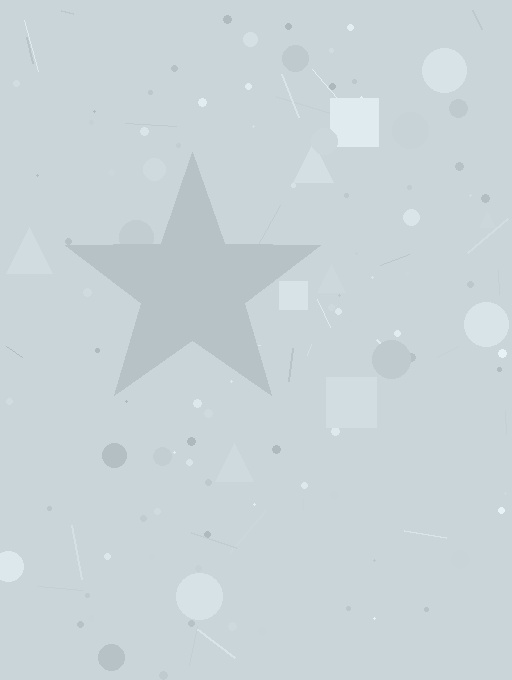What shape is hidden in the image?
A star is hidden in the image.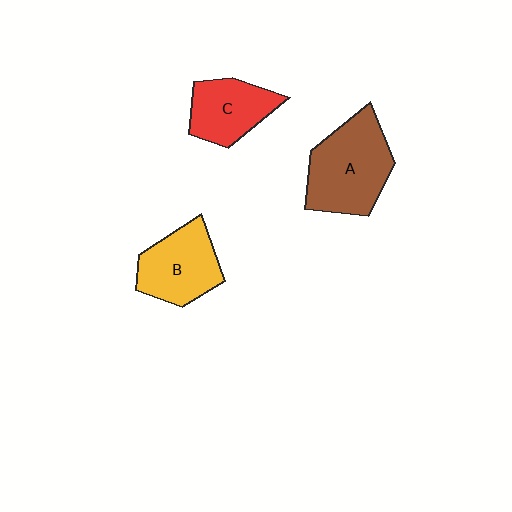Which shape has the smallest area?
Shape C (red).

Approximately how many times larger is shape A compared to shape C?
Approximately 1.5 times.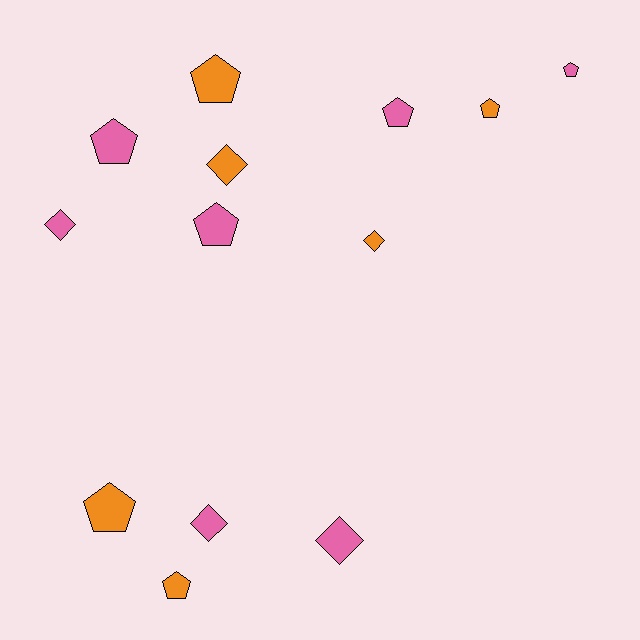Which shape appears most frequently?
Pentagon, with 8 objects.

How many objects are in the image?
There are 13 objects.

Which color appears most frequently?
Pink, with 7 objects.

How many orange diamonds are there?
There are 2 orange diamonds.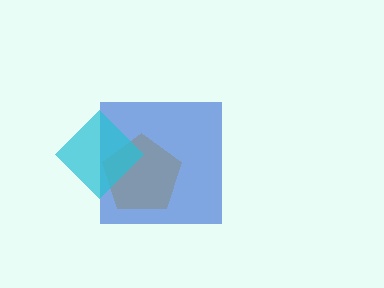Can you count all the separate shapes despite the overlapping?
Yes, there are 3 separate shapes.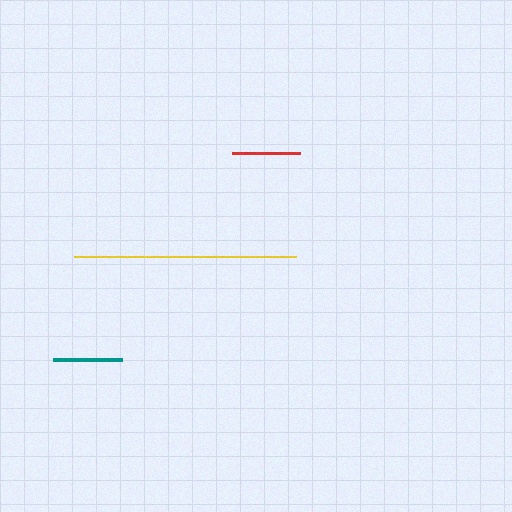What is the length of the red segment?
The red segment is approximately 68 pixels long.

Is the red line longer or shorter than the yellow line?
The yellow line is longer than the red line.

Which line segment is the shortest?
The red line is the shortest at approximately 68 pixels.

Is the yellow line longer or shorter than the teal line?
The yellow line is longer than the teal line.